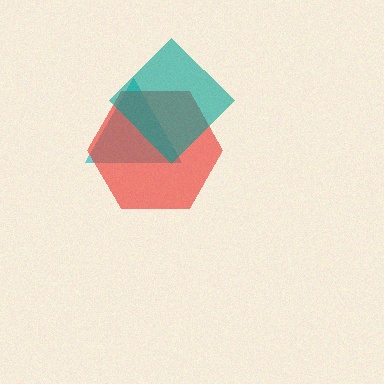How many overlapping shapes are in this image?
There are 3 overlapping shapes in the image.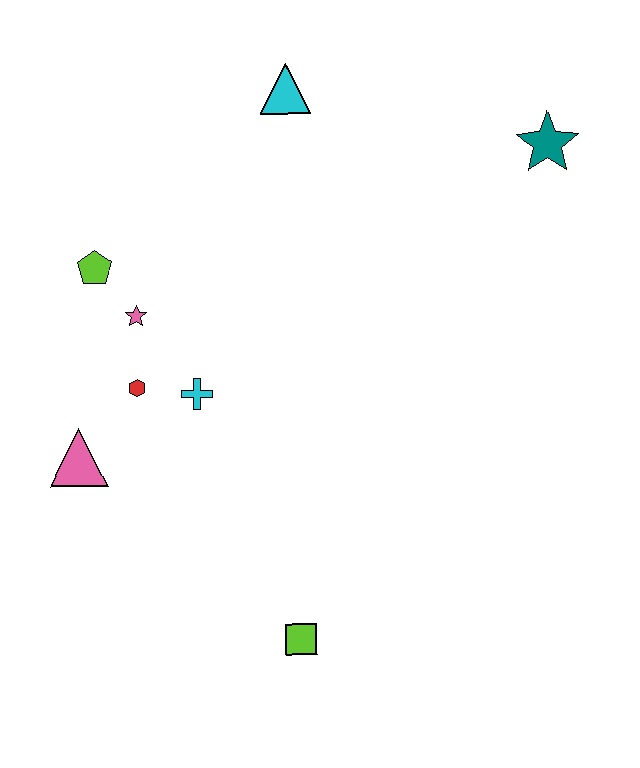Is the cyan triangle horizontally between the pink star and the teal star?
Yes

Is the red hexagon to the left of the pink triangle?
No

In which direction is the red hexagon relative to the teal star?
The red hexagon is to the left of the teal star.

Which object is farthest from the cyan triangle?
The lime square is farthest from the cyan triangle.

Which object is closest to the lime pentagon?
The pink star is closest to the lime pentagon.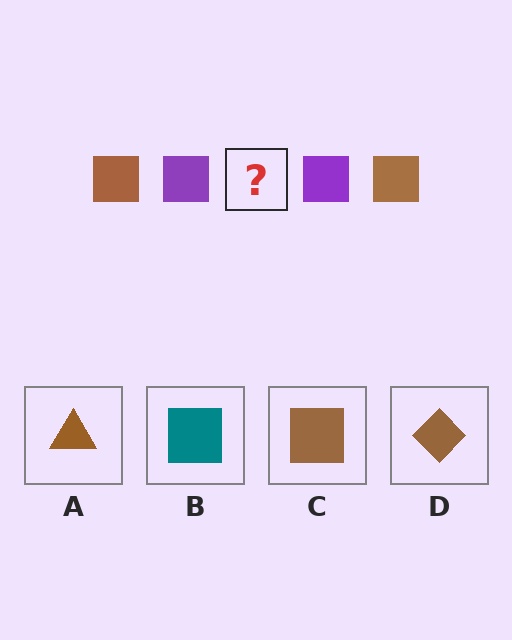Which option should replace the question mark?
Option C.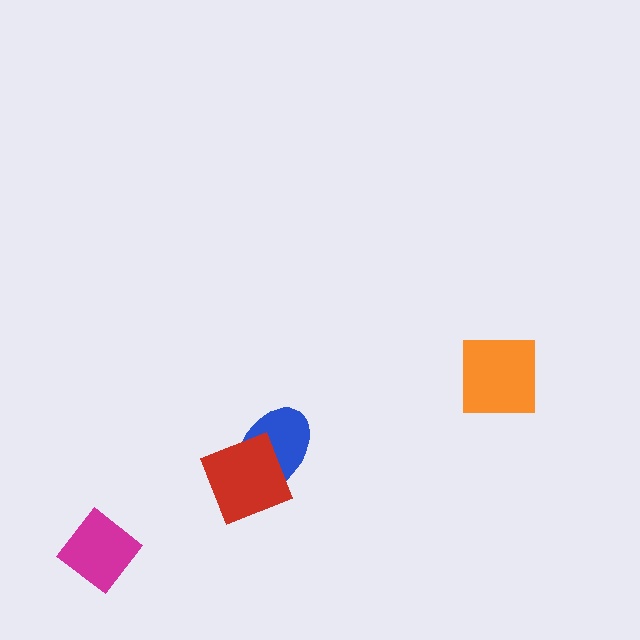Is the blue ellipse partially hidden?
Yes, it is partially covered by another shape.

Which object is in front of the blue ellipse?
The red square is in front of the blue ellipse.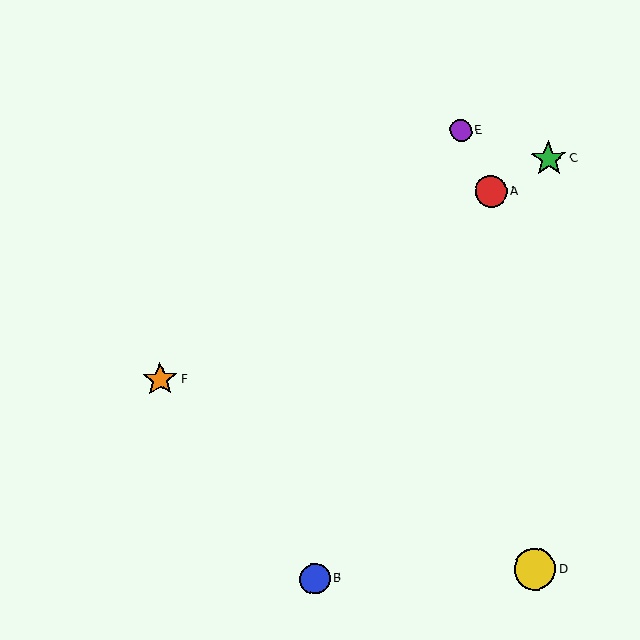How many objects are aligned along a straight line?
3 objects (A, C, F) are aligned along a straight line.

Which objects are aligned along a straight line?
Objects A, C, F are aligned along a straight line.